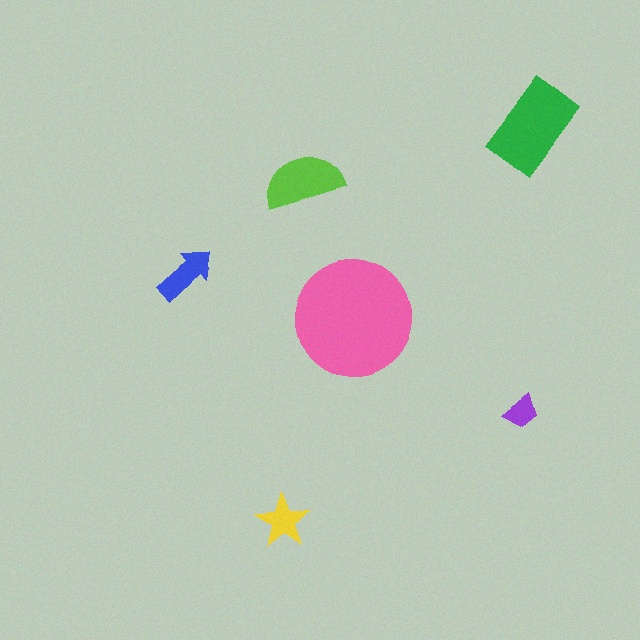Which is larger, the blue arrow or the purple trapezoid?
The blue arrow.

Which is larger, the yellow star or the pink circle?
The pink circle.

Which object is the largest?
The pink circle.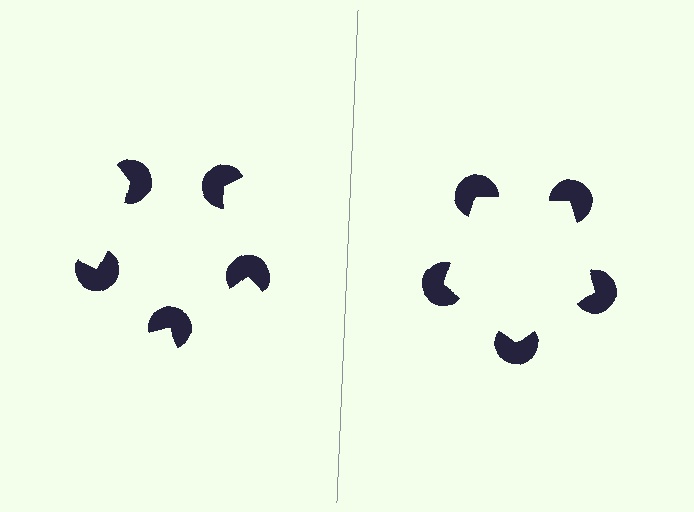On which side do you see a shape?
An illusory pentagon appears on the right side. On the left side the wedge cuts are rotated, so no coherent shape forms.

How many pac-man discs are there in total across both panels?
10 — 5 on each side.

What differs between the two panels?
The pac-man discs are positioned identically on both sides; only the wedge orientations differ. On the right they align to a pentagon; on the left they are misaligned.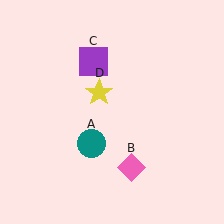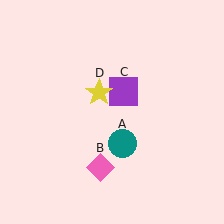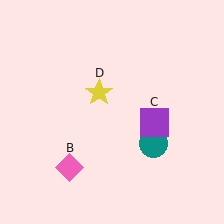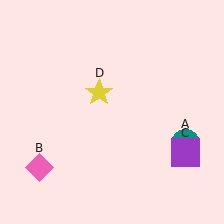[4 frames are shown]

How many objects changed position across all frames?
3 objects changed position: teal circle (object A), pink diamond (object B), purple square (object C).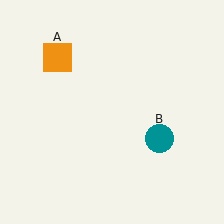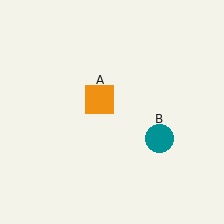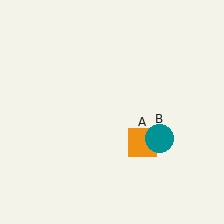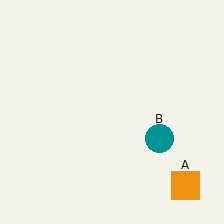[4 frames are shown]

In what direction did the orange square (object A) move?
The orange square (object A) moved down and to the right.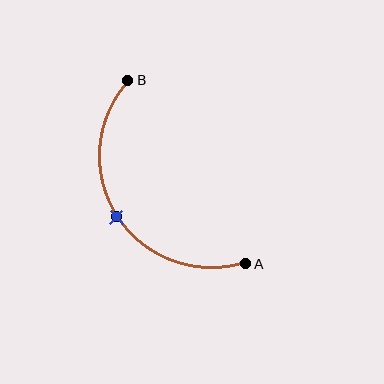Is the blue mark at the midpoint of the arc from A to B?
Yes. The blue mark lies on the arc at equal arc-length from both A and B — it is the arc midpoint.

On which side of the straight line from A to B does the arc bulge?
The arc bulges to the left of the straight line connecting A and B.